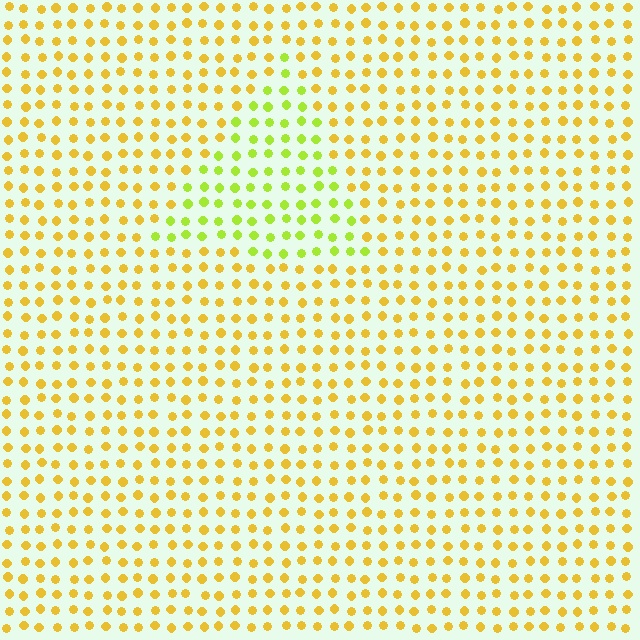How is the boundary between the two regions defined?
The boundary is defined purely by a slight shift in hue (about 37 degrees). Spacing, size, and orientation are identical on both sides.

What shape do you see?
I see a triangle.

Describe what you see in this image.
The image is filled with small yellow elements in a uniform arrangement. A triangle-shaped region is visible where the elements are tinted to a slightly different hue, forming a subtle color boundary.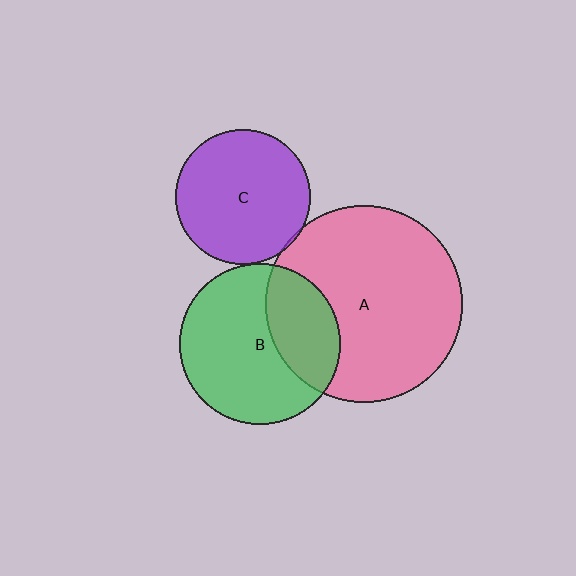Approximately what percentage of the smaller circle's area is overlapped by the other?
Approximately 30%.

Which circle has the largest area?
Circle A (pink).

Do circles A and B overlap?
Yes.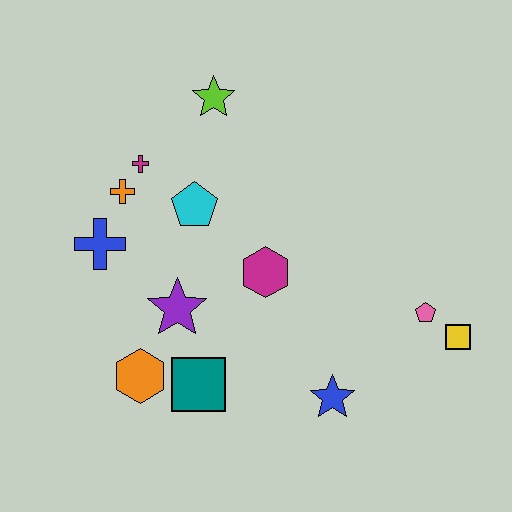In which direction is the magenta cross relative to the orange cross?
The magenta cross is above the orange cross.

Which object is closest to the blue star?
The pink pentagon is closest to the blue star.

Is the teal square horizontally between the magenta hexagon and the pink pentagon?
No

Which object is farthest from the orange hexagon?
The yellow square is farthest from the orange hexagon.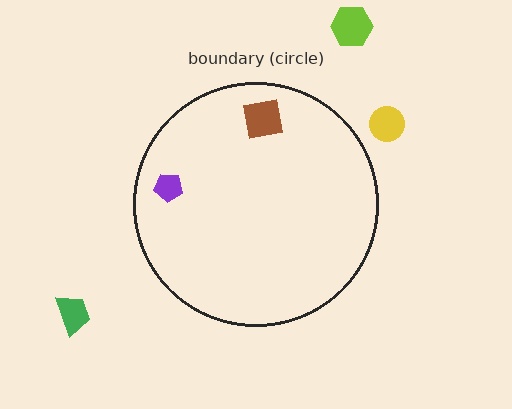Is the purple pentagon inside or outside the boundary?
Inside.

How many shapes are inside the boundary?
2 inside, 3 outside.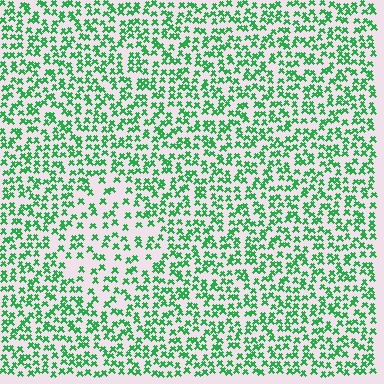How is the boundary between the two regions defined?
The boundary is defined by a change in element density (approximately 1.7x ratio). All elements are the same color, size, and shape.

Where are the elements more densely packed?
The elements are more densely packed outside the diamond boundary.